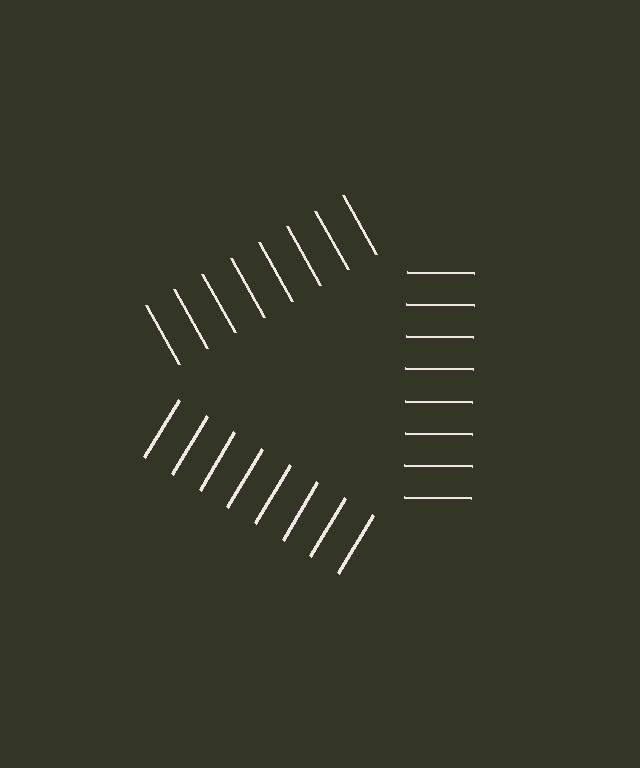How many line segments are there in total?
24 — 8 along each of the 3 edges.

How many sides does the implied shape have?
3 sides — the line-ends trace a triangle.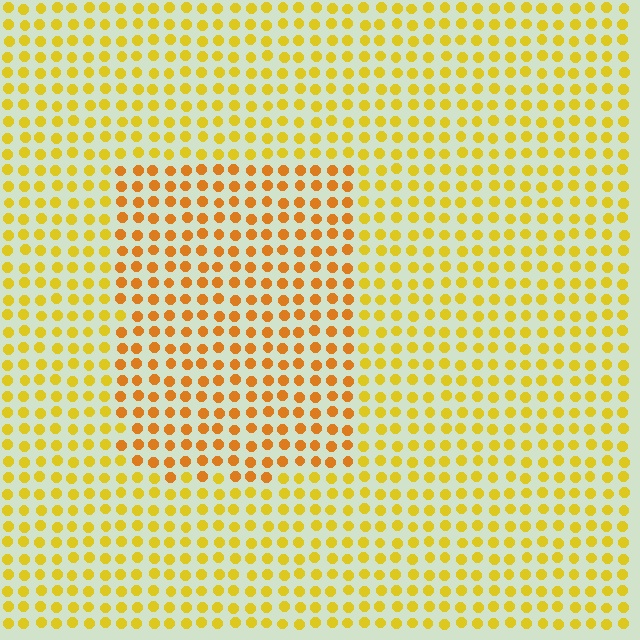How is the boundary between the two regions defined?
The boundary is defined purely by a slight shift in hue (about 24 degrees). Spacing, size, and orientation are identical on both sides.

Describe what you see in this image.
The image is filled with small yellow elements in a uniform arrangement. A rectangle-shaped region is visible where the elements are tinted to a slightly different hue, forming a subtle color boundary.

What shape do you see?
I see a rectangle.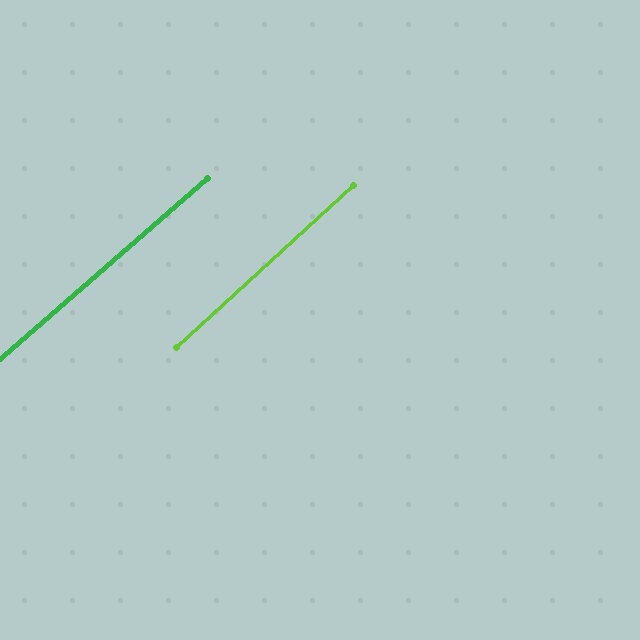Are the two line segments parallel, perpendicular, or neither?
Parallel — their directions differ by only 1.7°.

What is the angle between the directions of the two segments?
Approximately 2 degrees.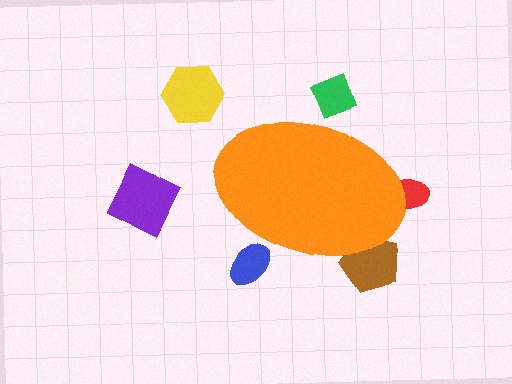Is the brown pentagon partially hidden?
Yes, the brown pentagon is partially hidden behind the orange ellipse.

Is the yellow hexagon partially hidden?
No, the yellow hexagon is fully visible.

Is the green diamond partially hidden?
Yes, the green diamond is partially hidden behind the orange ellipse.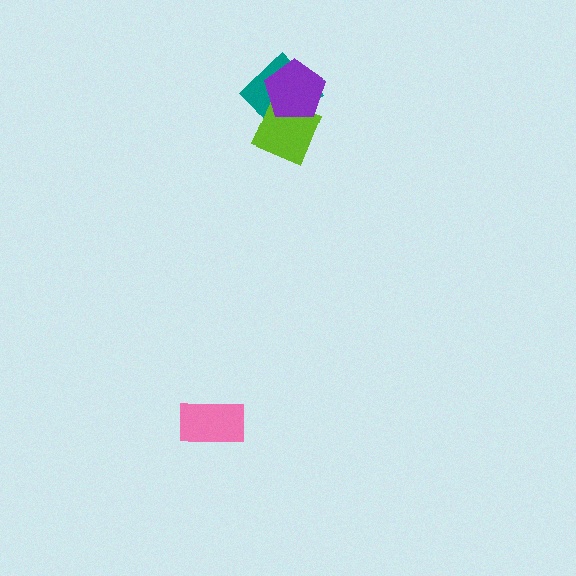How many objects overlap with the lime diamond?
2 objects overlap with the lime diamond.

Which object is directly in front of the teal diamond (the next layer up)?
The lime diamond is directly in front of the teal diamond.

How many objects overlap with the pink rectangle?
0 objects overlap with the pink rectangle.